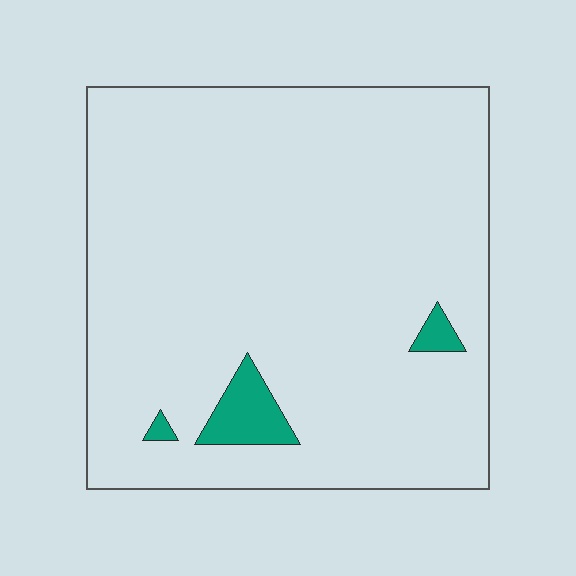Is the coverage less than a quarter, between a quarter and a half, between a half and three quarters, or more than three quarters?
Less than a quarter.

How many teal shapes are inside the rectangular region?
3.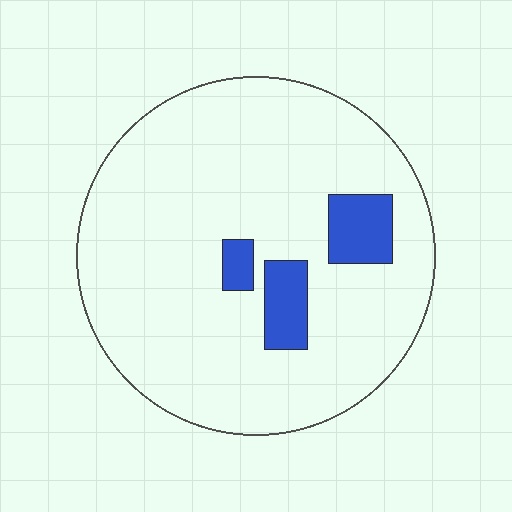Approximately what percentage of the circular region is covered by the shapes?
Approximately 10%.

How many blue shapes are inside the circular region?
3.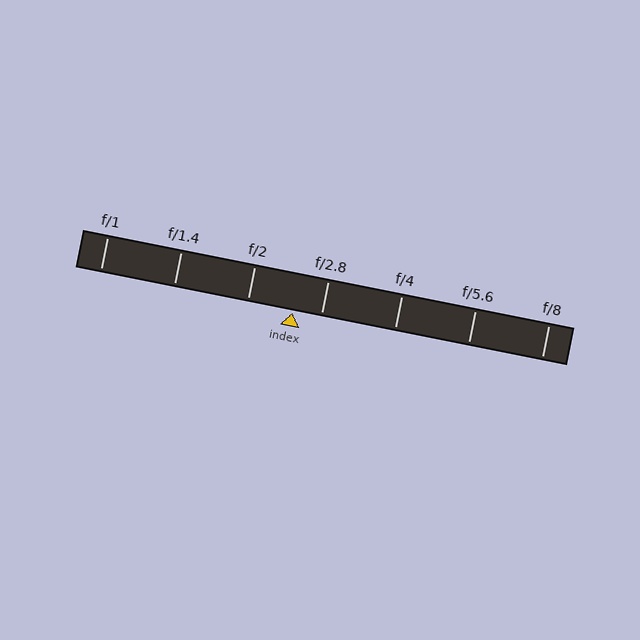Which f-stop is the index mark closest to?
The index mark is closest to f/2.8.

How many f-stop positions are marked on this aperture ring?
There are 7 f-stop positions marked.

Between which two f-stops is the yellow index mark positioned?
The index mark is between f/2 and f/2.8.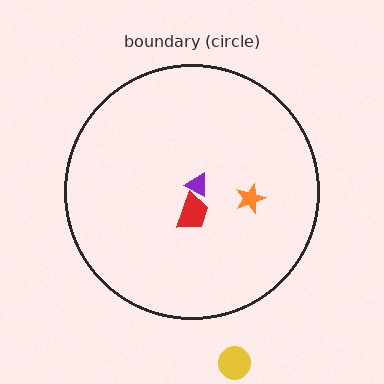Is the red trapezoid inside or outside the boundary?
Inside.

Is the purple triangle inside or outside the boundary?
Inside.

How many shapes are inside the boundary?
3 inside, 1 outside.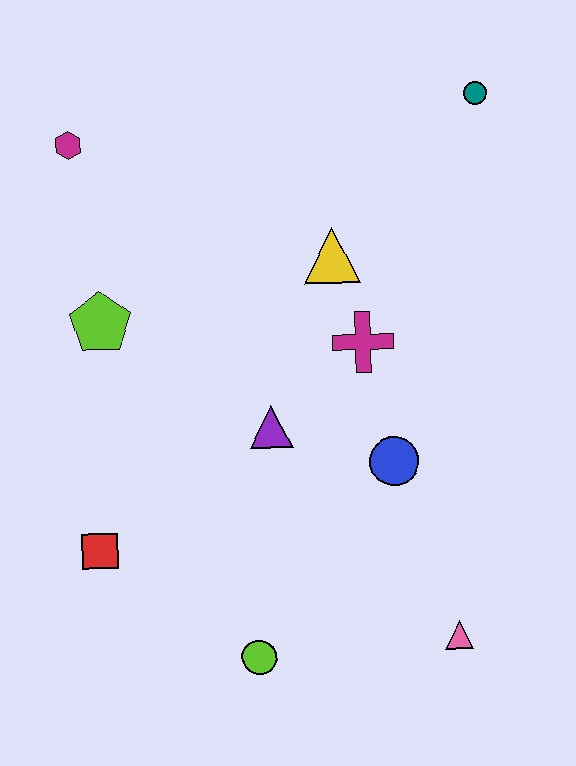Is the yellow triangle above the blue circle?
Yes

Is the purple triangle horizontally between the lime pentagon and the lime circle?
No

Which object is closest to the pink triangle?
The blue circle is closest to the pink triangle.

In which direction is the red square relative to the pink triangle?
The red square is to the left of the pink triangle.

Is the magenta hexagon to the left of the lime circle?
Yes